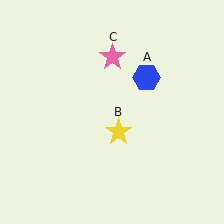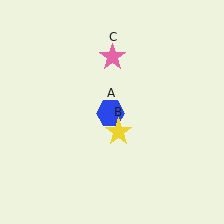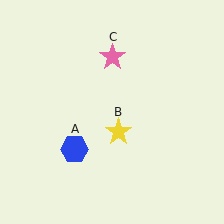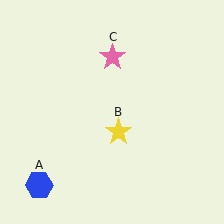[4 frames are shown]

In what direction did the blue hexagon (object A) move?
The blue hexagon (object A) moved down and to the left.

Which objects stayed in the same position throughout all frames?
Yellow star (object B) and pink star (object C) remained stationary.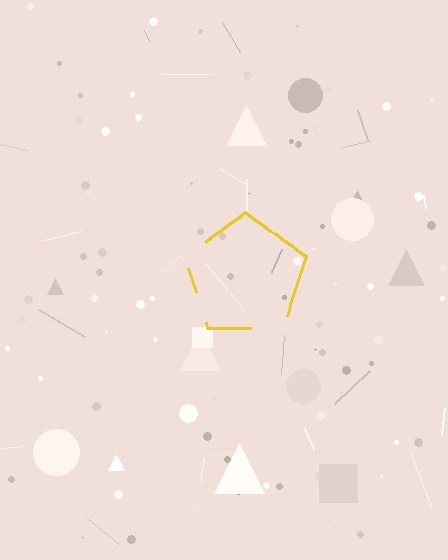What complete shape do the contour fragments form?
The contour fragments form a pentagon.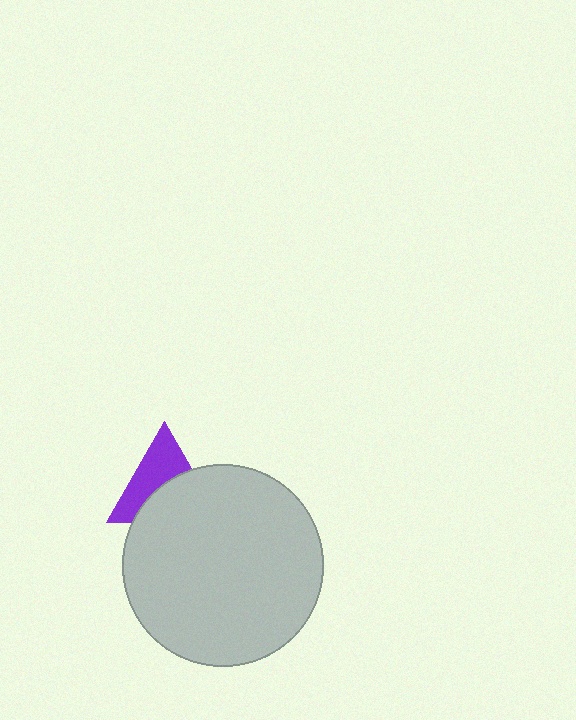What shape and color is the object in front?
The object in front is a light gray circle.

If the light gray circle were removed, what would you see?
You would see the complete purple triangle.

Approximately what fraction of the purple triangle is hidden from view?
Roughly 49% of the purple triangle is hidden behind the light gray circle.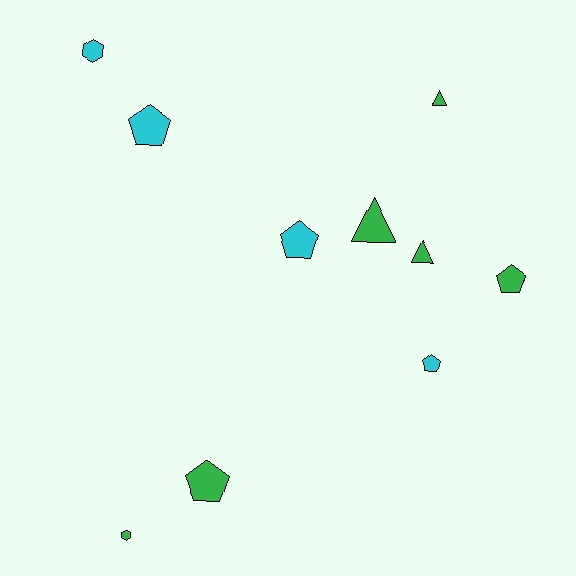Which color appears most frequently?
Green, with 6 objects.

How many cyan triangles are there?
There are no cyan triangles.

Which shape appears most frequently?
Pentagon, with 5 objects.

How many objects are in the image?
There are 10 objects.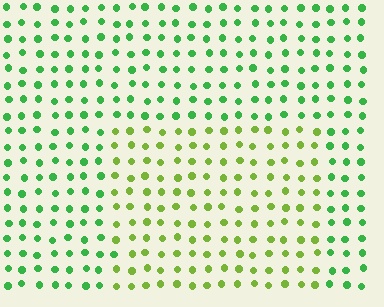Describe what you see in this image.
The image is filled with small green elements in a uniform arrangement. A rectangle-shaped region is visible where the elements are tinted to a slightly different hue, forming a subtle color boundary.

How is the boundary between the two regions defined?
The boundary is defined purely by a slight shift in hue (about 38 degrees). Spacing, size, and orientation are identical on both sides.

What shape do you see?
I see a rectangle.